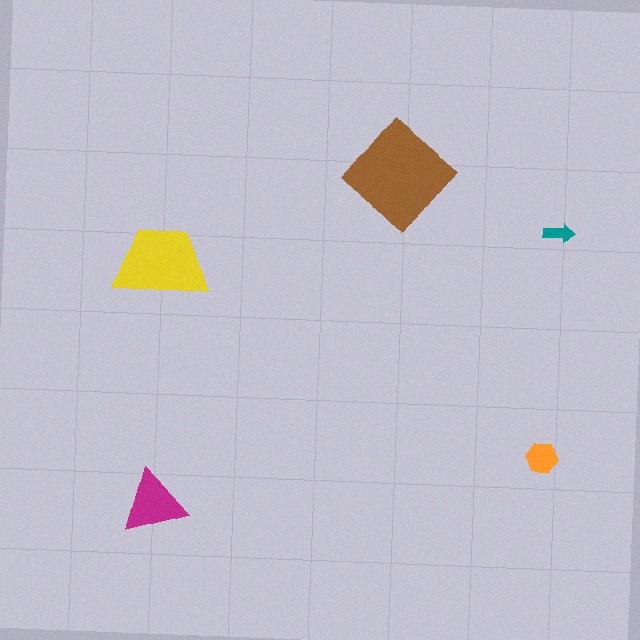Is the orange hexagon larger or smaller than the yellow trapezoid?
Smaller.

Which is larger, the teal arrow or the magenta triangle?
The magenta triangle.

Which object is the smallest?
The teal arrow.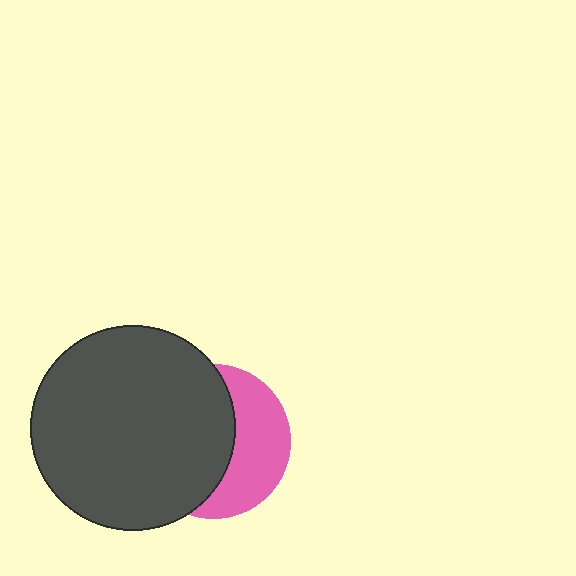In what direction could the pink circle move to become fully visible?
The pink circle could move right. That would shift it out from behind the dark gray circle entirely.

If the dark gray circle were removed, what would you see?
You would see the complete pink circle.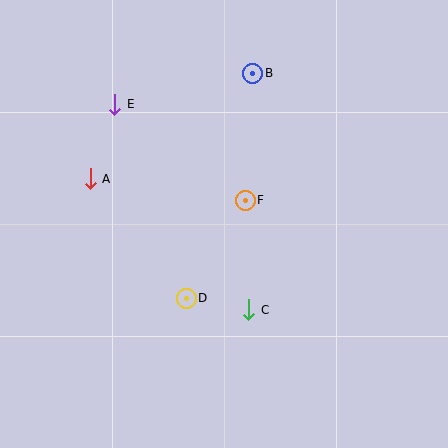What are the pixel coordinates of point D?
Point D is at (186, 298).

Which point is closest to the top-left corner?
Point E is closest to the top-left corner.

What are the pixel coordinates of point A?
Point A is at (90, 179).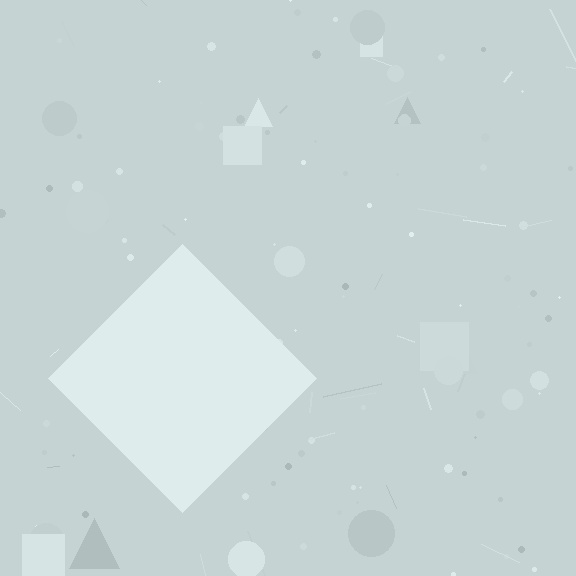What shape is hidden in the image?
A diamond is hidden in the image.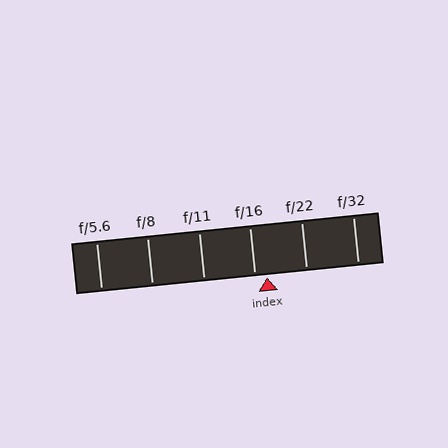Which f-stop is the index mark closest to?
The index mark is closest to f/16.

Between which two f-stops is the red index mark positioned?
The index mark is between f/16 and f/22.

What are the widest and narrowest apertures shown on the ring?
The widest aperture shown is f/5.6 and the narrowest is f/32.